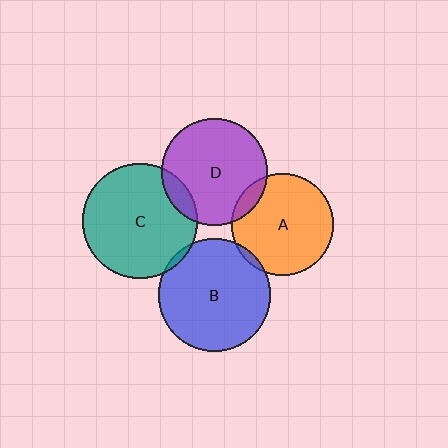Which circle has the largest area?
Circle C (teal).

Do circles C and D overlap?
Yes.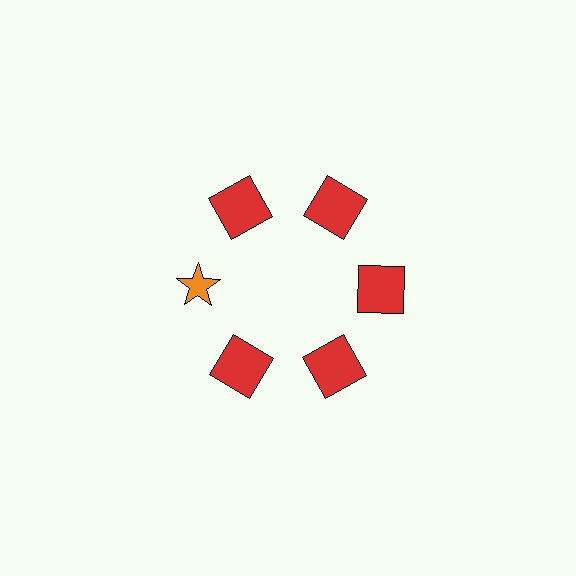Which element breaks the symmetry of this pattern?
The orange star at roughly the 9 o'clock position breaks the symmetry. All other shapes are red squares.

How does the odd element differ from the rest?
It differs in both color (orange instead of red) and shape (star instead of square).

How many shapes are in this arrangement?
There are 6 shapes arranged in a ring pattern.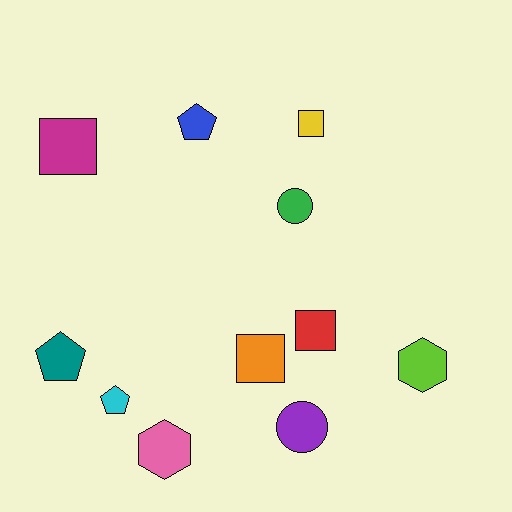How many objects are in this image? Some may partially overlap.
There are 11 objects.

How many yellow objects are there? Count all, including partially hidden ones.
There is 1 yellow object.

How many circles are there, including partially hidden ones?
There are 2 circles.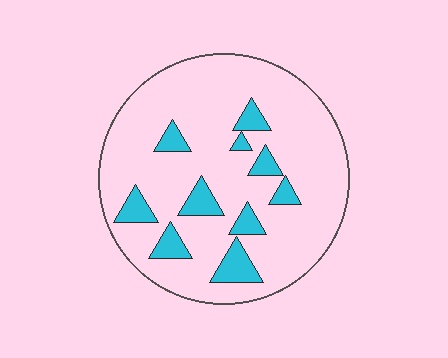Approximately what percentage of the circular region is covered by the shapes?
Approximately 15%.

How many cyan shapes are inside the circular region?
10.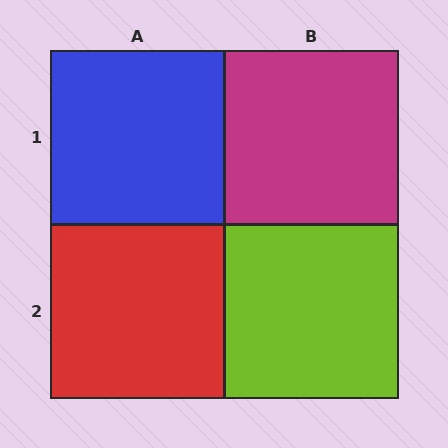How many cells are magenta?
1 cell is magenta.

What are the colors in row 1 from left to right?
Blue, magenta.